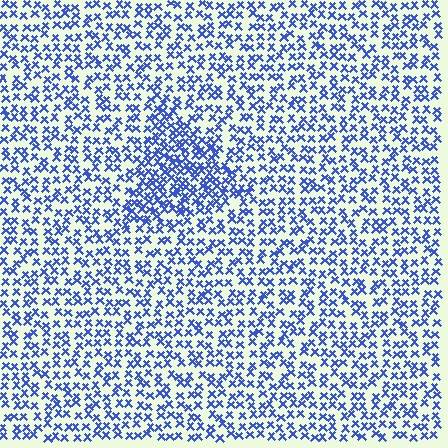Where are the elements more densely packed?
The elements are more densely packed inside the triangle boundary.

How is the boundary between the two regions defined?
The boundary is defined by a change in element density (approximately 1.8x ratio). All elements are the same color, size, and shape.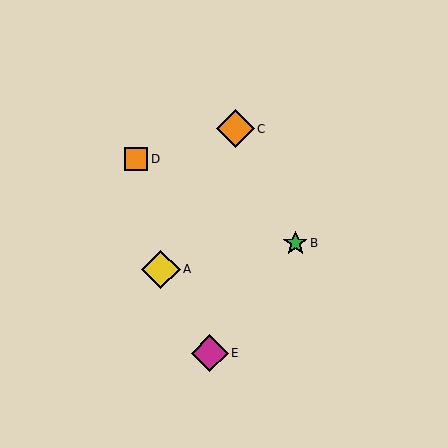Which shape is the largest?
The yellow diamond (labeled A) is the largest.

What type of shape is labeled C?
Shape C is an orange diamond.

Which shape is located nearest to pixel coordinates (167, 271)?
The yellow diamond (labeled A) at (161, 269) is nearest to that location.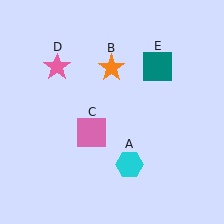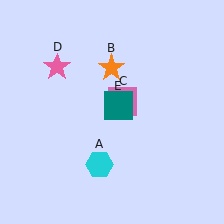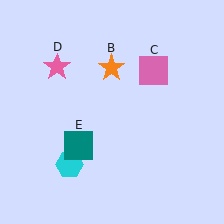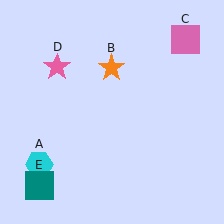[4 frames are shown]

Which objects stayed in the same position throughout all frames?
Orange star (object B) and pink star (object D) remained stationary.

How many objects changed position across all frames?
3 objects changed position: cyan hexagon (object A), pink square (object C), teal square (object E).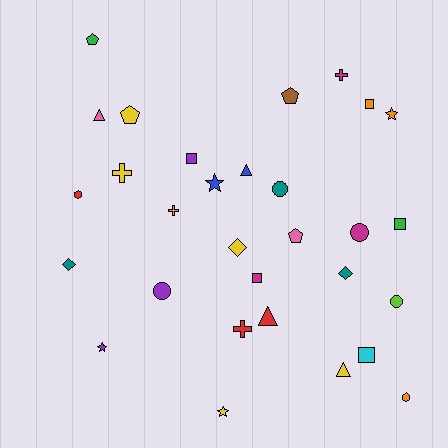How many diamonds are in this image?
There are 3 diamonds.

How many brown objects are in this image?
There is 1 brown object.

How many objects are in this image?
There are 30 objects.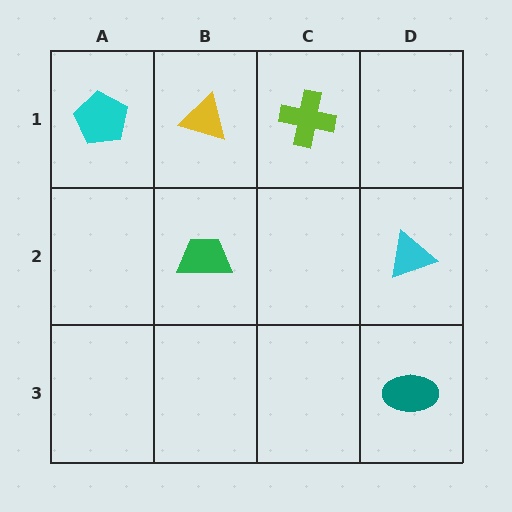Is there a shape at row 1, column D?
No, that cell is empty.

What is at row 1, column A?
A cyan pentagon.